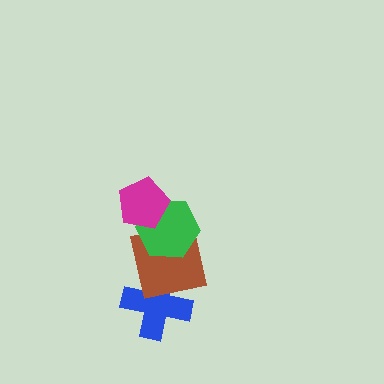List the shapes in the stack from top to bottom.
From top to bottom: the magenta pentagon, the green hexagon, the brown square, the blue cross.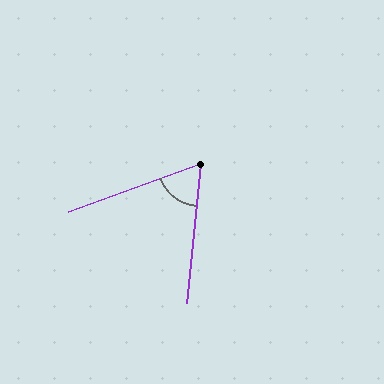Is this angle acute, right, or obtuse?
It is acute.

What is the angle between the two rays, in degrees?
Approximately 64 degrees.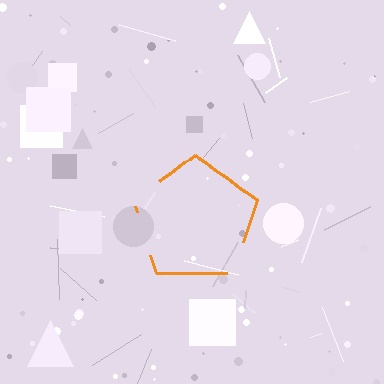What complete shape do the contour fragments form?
The contour fragments form a pentagon.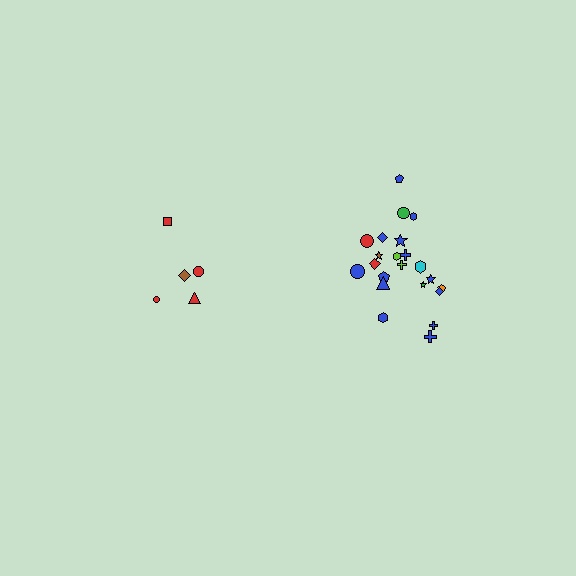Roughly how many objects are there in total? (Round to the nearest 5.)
Roughly 25 objects in total.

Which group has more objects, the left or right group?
The right group.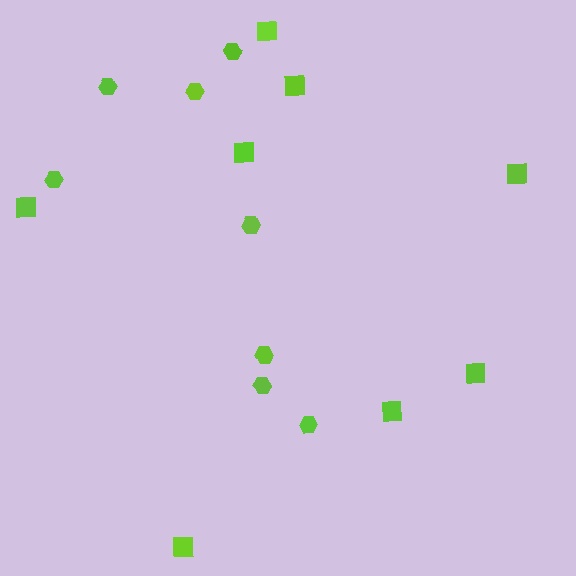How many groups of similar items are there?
There are 2 groups: one group of hexagons (8) and one group of squares (8).